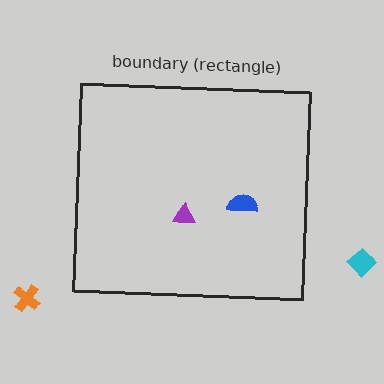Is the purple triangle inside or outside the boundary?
Inside.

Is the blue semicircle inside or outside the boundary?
Inside.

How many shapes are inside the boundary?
2 inside, 2 outside.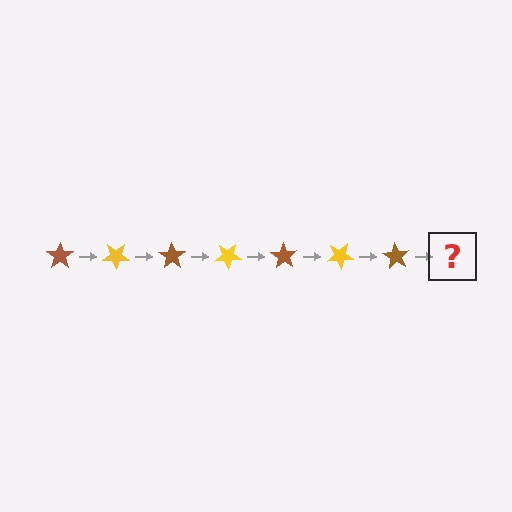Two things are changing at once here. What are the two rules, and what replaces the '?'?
The two rules are that it rotates 35 degrees each step and the color cycles through brown and yellow. The '?' should be a yellow star, rotated 245 degrees from the start.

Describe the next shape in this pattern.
It should be a yellow star, rotated 245 degrees from the start.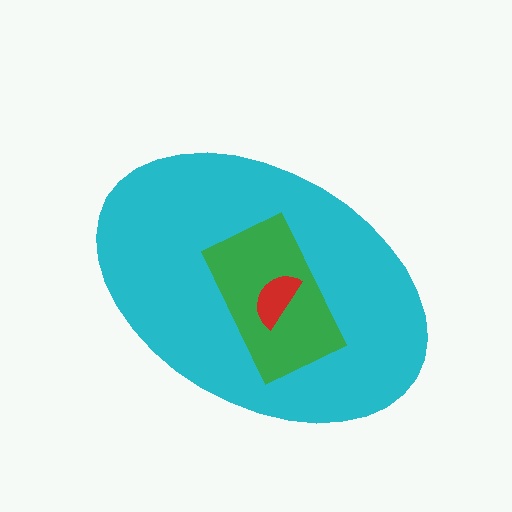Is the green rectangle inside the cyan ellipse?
Yes.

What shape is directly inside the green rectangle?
The red semicircle.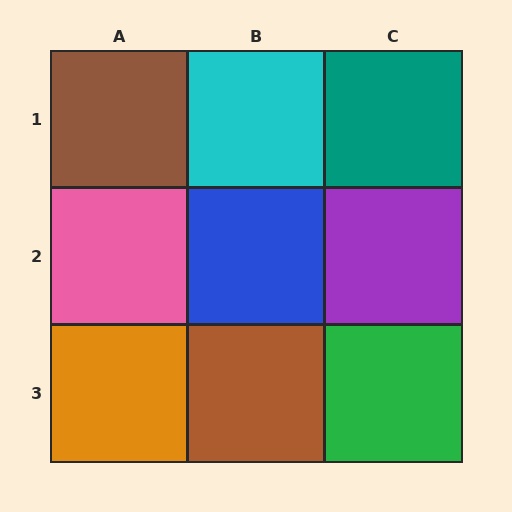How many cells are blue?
1 cell is blue.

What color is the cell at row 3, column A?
Orange.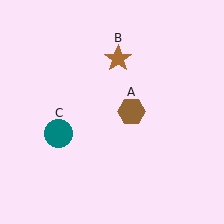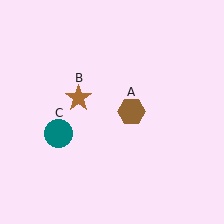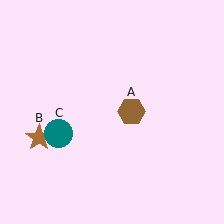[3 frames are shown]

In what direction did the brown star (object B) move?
The brown star (object B) moved down and to the left.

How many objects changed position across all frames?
1 object changed position: brown star (object B).